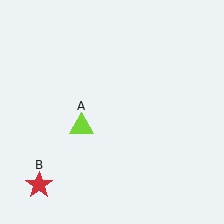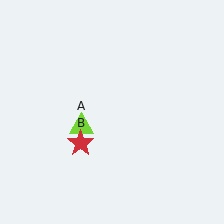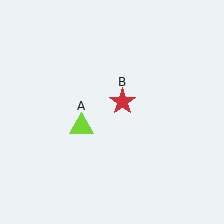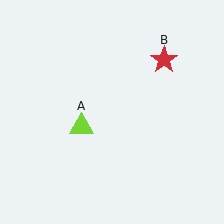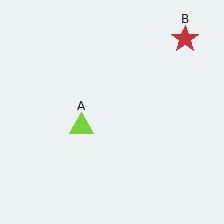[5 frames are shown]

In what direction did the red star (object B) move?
The red star (object B) moved up and to the right.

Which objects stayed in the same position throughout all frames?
Lime triangle (object A) remained stationary.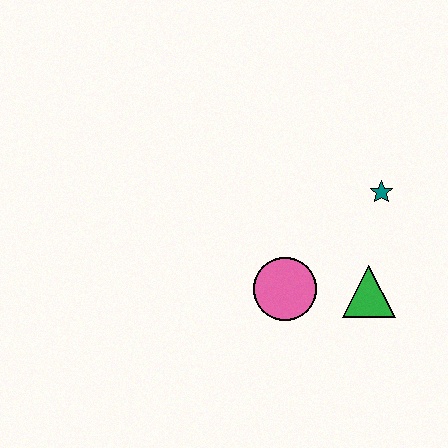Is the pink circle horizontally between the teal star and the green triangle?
No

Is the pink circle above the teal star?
No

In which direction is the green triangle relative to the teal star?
The green triangle is below the teal star.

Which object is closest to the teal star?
The green triangle is closest to the teal star.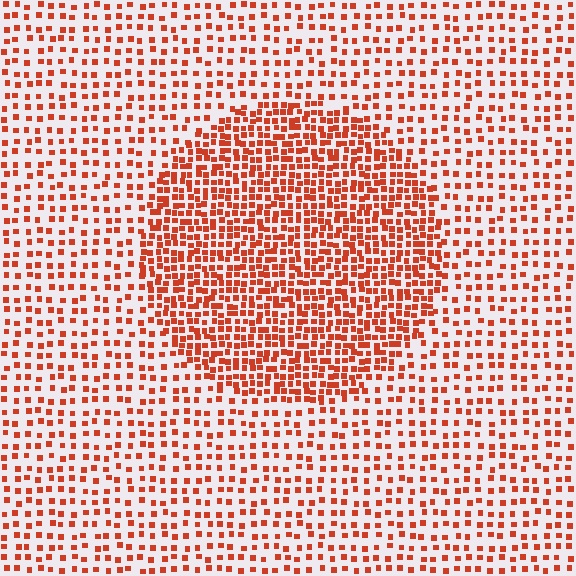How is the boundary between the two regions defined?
The boundary is defined by a change in element density (approximately 2.1x ratio). All elements are the same color, size, and shape.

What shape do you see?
I see a circle.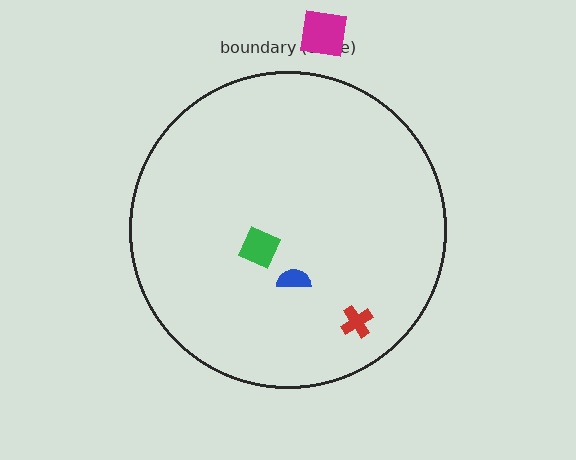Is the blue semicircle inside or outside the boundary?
Inside.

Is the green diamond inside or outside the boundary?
Inside.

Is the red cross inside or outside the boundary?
Inside.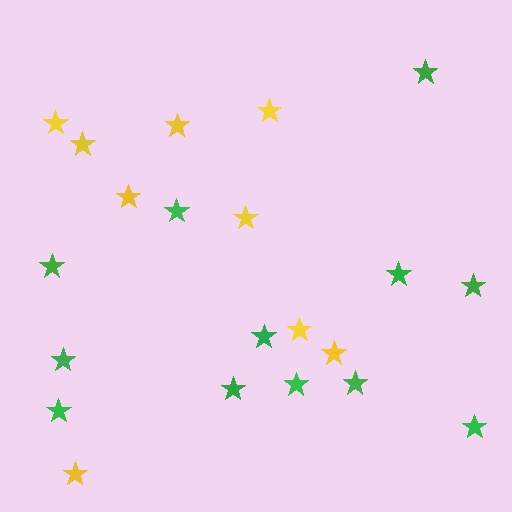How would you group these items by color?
There are 2 groups: one group of yellow stars (9) and one group of green stars (12).